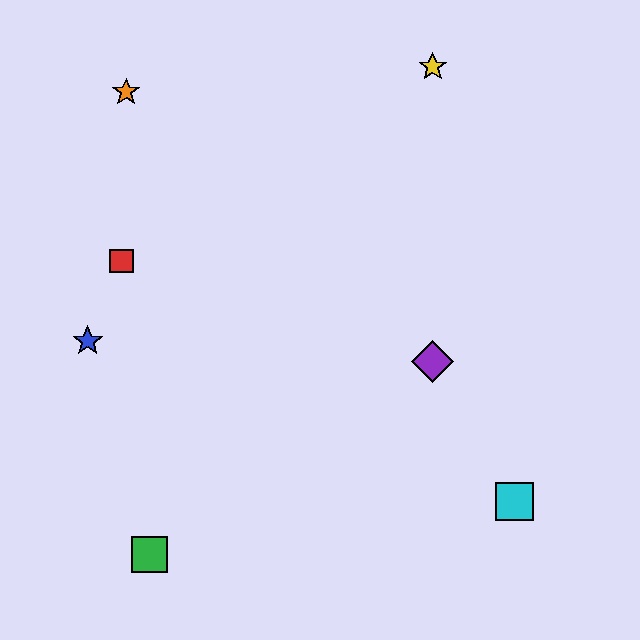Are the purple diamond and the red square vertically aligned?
No, the purple diamond is at x≈433 and the red square is at x≈121.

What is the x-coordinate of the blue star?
The blue star is at x≈88.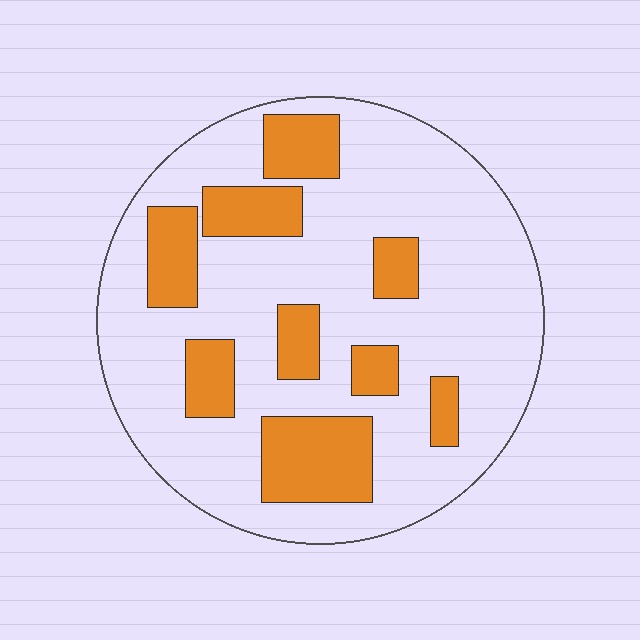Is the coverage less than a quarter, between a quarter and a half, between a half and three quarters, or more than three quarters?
Between a quarter and a half.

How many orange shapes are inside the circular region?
9.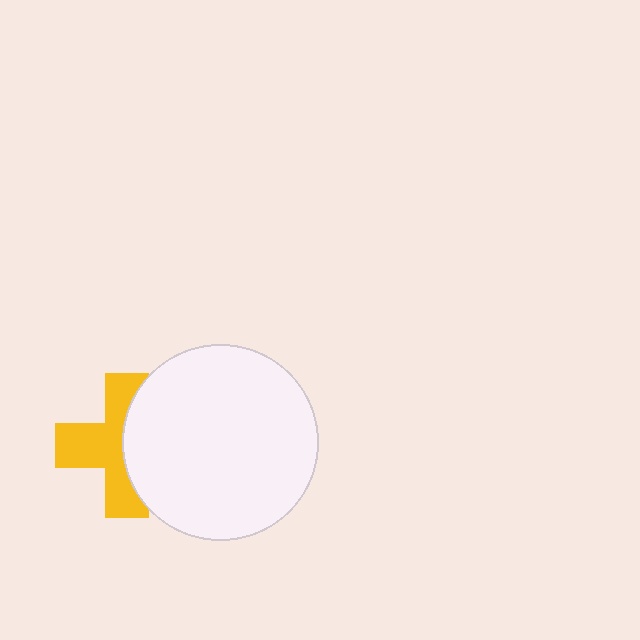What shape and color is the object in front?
The object in front is a white circle.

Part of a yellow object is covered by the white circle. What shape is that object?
It is a cross.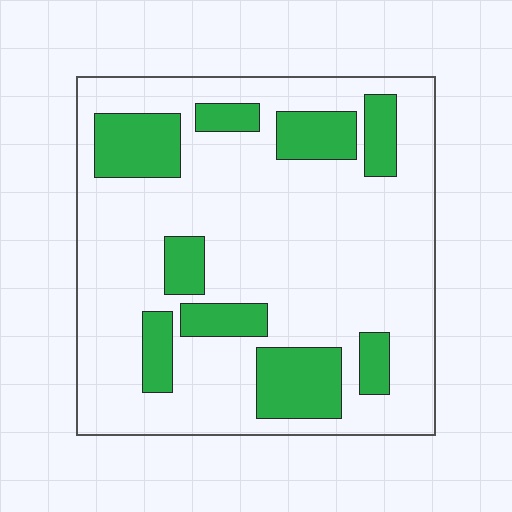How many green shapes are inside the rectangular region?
9.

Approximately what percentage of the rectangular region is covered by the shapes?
Approximately 25%.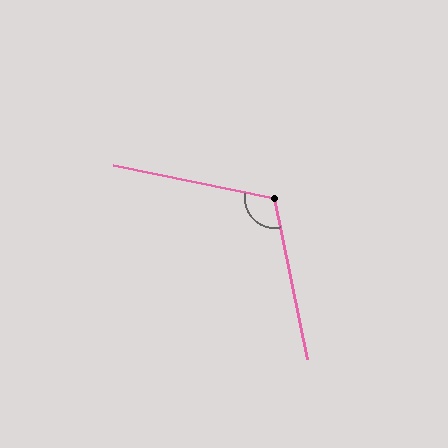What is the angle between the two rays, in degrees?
Approximately 113 degrees.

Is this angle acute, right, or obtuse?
It is obtuse.